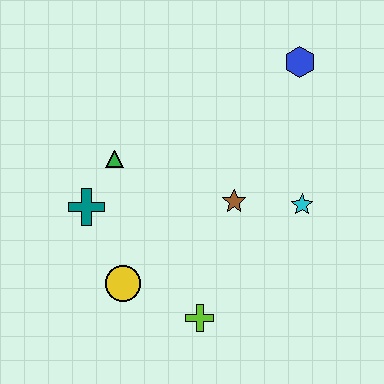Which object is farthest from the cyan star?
The teal cross is farthest from the cyan star.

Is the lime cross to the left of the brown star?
Yes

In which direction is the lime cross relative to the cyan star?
The lime cross is below the cyan star.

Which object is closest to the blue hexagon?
The cyan star is closest to the blue hexagon.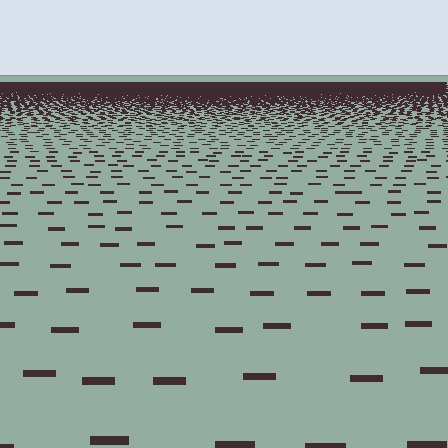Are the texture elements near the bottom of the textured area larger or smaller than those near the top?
Larger. Near the bottom, elements are closer to the viewer and appear at a bigger on-screen size.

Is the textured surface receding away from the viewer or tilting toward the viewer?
The surface is receding away from the viewer. Texture elements get smaller and denser toward the top.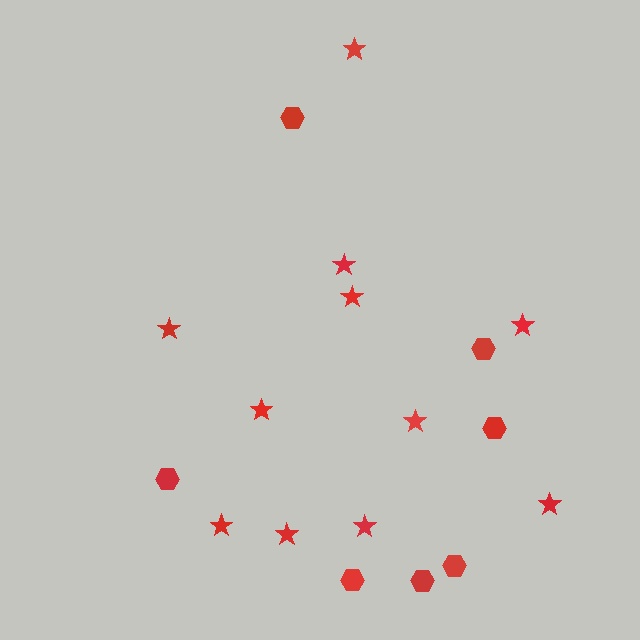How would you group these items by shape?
There are 2 groups: one group of hexagons (7) and one group of stars (11).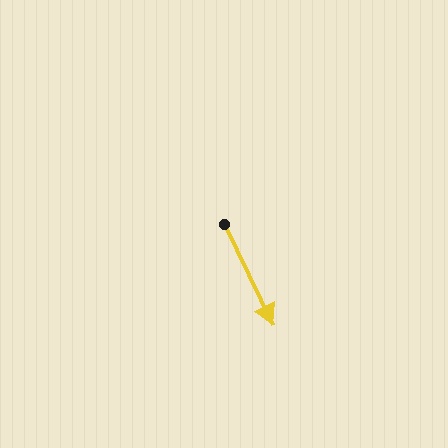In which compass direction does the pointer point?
Southeast.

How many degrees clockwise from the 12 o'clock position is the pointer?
Approximately 154 degrees.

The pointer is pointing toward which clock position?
Roughly 5 o'clock.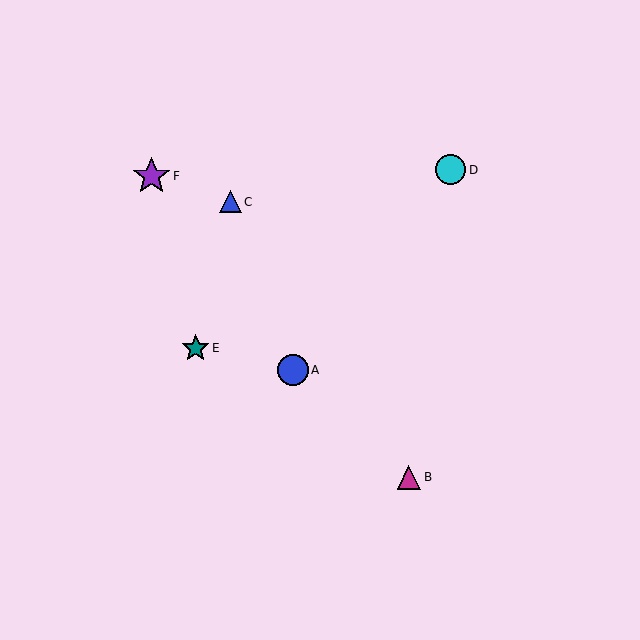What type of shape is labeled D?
Shape D is a cyan circle.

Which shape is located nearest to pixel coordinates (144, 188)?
The purple star (labeled F) at (152, 176) is nearest to that location.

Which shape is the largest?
The purple star (labeled F) is the largest.